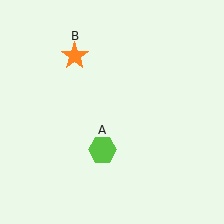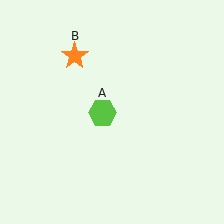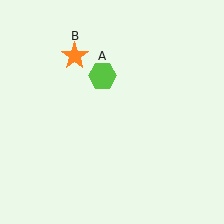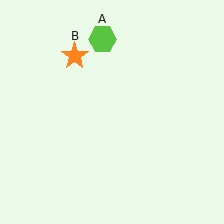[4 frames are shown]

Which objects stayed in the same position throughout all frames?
Orange star (object B) remained stationary.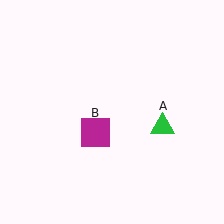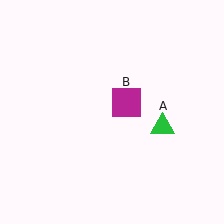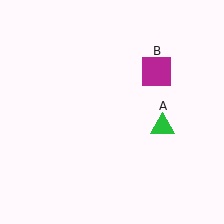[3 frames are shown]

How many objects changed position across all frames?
1 object changed position: magenta square (object B).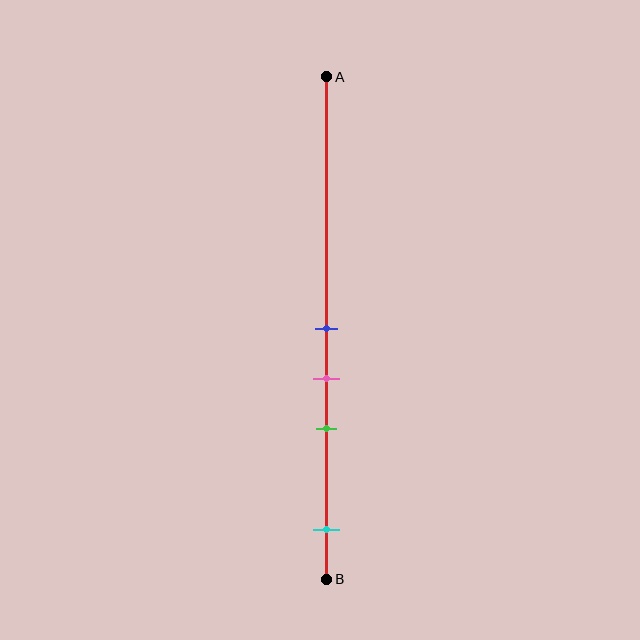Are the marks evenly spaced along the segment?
No, the marks are not evenly spaced.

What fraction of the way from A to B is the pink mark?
The pink mark is approximately 60% (0.6) of the way from A to B.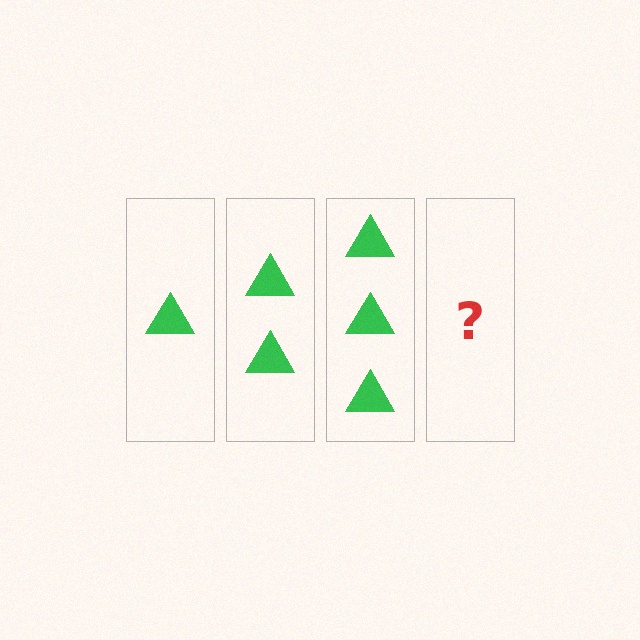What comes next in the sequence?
The next element should be 4 triangles.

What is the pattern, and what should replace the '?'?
The pattern is that each step adds one more triangle. The '?' should be 4 triangles.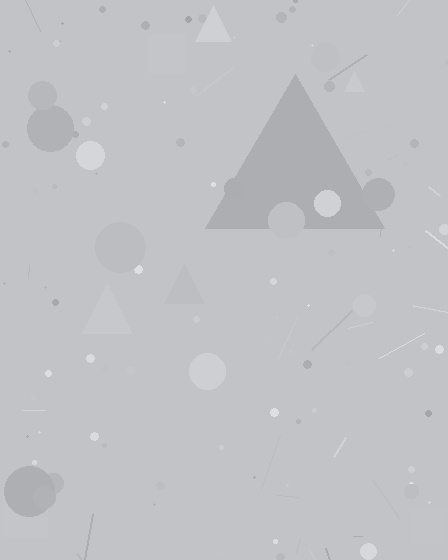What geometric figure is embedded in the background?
A triangle is embedded in the background.